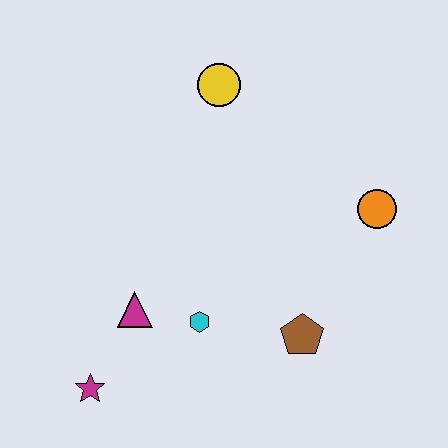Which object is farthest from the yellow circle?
The magenta star is farthest from the yellow circle.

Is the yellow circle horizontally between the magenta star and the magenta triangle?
No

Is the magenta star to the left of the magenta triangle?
Yes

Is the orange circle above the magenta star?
Yes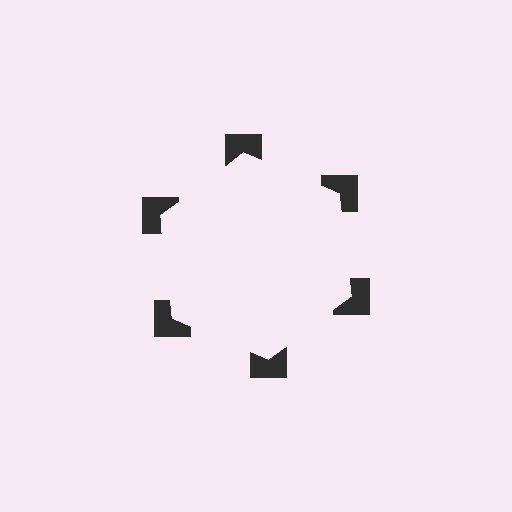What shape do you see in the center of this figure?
An illusory hexagon — its edges are inferred from the aligned wedge cuts in the notched squares, not physically drawn.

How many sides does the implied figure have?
6 sides.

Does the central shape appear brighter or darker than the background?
It typically appears slightly brighter than the background, even though no actual brightness change is drawn.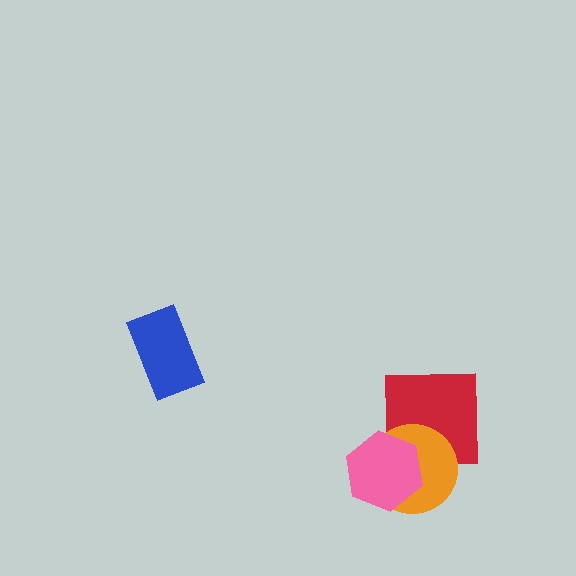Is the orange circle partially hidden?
Yes, it is partially covered by another shape.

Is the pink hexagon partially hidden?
No, no other shape covers it.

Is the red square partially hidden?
Yes, it is partially covered by another shape.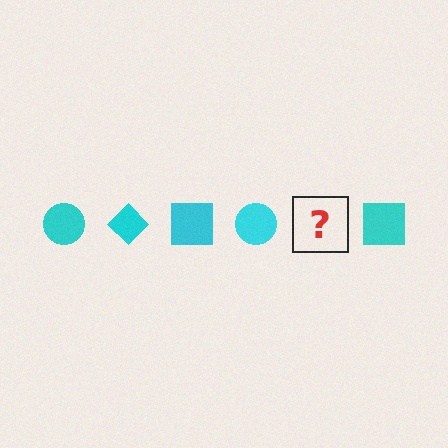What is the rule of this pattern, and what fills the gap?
The rule is that the pattern cycles through circle, diamond, square shapes in cyan. The gap should be filled with a cyan diamond.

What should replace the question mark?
The question mark should be replaced with a cyan diamond.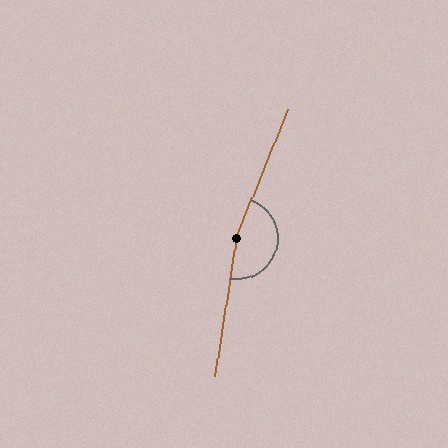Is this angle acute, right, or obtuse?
It is obtuse.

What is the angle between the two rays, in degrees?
Approximately 167 degrees.